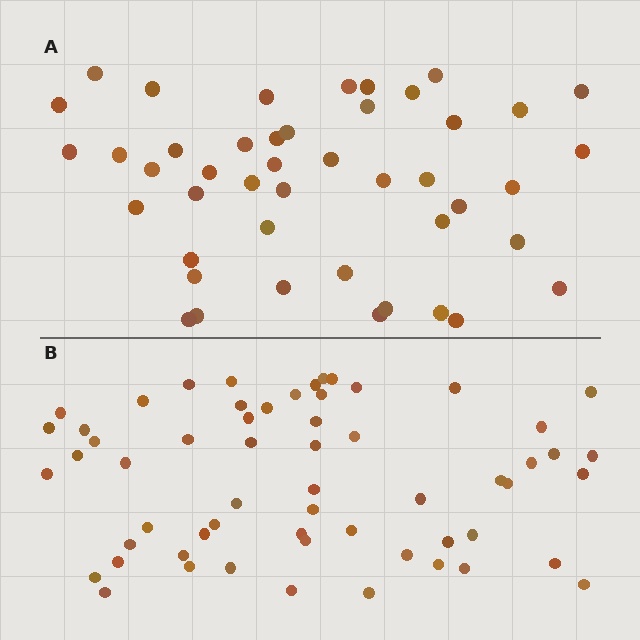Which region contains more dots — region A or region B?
Region B (the bottom region) has more dots.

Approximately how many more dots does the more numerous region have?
Region B has approximately 15 more dots than region A.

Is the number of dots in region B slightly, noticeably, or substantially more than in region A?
Region B has noticeably more, but not dramatically so. The ratio is roughly 1.3 to 1.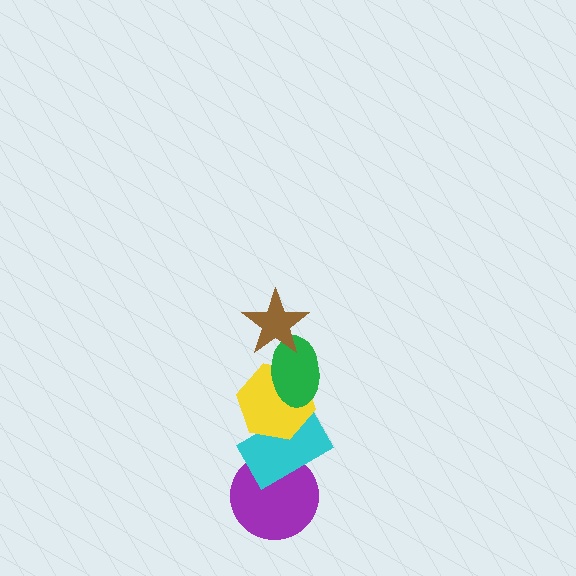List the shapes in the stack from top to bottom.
From top to bottom: the brown star, the green ellipse, the yellow hexagon, the cyan rectangle, the purple circle.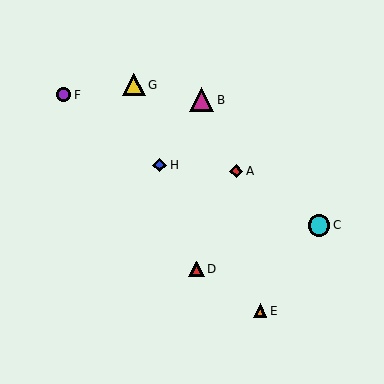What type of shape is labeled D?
Shape D is a red triangle.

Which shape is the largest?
The magenta triangle (labeled B) is the largest.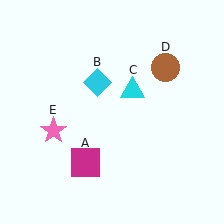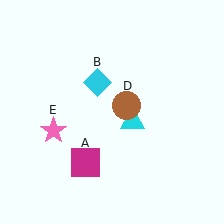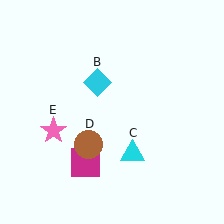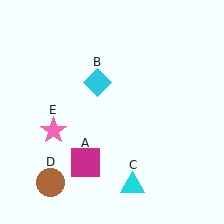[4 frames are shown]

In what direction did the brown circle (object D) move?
The brown circle (object D) moved down and to the left.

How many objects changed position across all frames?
2 objects changed position: cyan triangle (object C), brown circle (object D).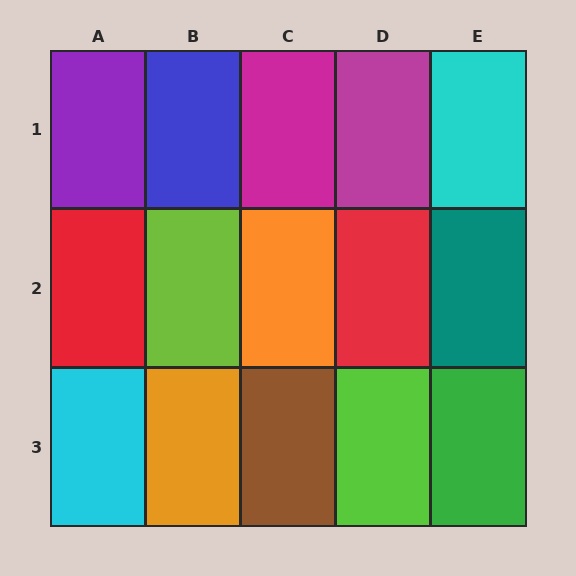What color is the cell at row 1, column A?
Purple.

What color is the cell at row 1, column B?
Blue.